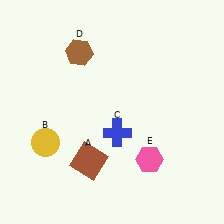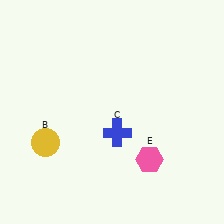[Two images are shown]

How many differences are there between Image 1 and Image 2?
There are 2 differences between the two images.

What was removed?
The brown square (A), the brown hexagon (D) were removed in Image 2.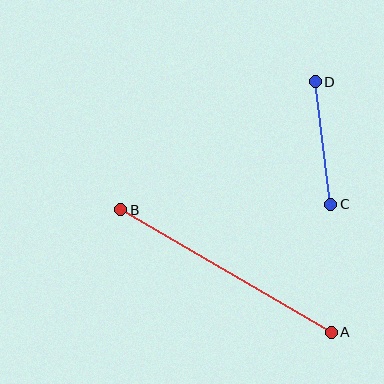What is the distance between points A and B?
The distance is approximately 243 pixels.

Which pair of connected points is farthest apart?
Points A and B are farthest apart.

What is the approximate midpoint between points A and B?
The midpoint is at approximately (226, 271) pixels.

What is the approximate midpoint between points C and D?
The midpoint is at approximately (323, 143) pixels.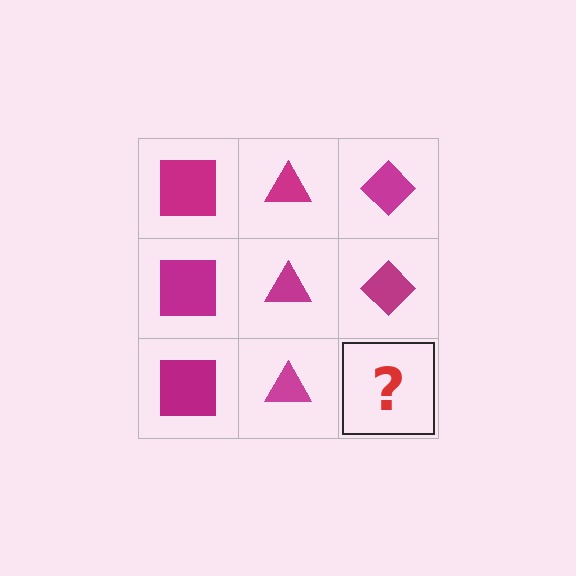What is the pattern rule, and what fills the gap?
The rule is that each column has a consistent shape. The gap should be filled with a magenta diamond.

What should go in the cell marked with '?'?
The missing cell should contain a magenta diamond.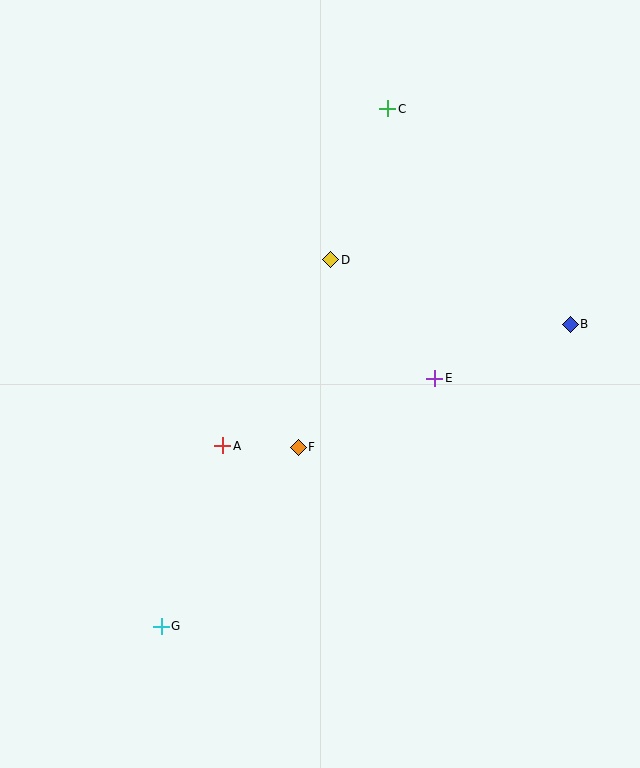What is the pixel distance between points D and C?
The distance between D and C is 161 pixels.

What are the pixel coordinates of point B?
Point B is at (570, 324).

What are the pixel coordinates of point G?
Point G is at (161, 626).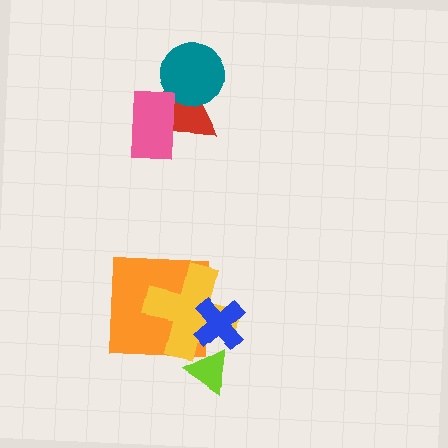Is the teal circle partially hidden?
No, no other shape covers it.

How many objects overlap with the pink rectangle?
1 object overlaps with the pink rectangle.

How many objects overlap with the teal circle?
1 object overlaps with the teal circle.